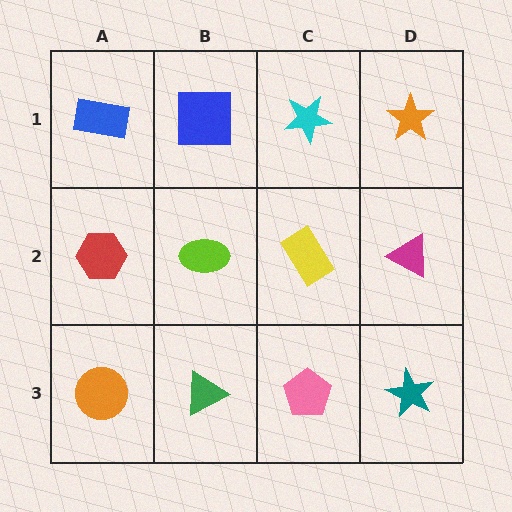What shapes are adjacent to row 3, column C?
A yellow rectangle (row 2, column C), a green triangle (row 3, column B), a teal star (row 3, column D).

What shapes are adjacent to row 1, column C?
A yellow rectangle (row 2, column C), a blue square (row 1, column B), an orange star (row 1, column D).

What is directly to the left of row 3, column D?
A pink pentagon.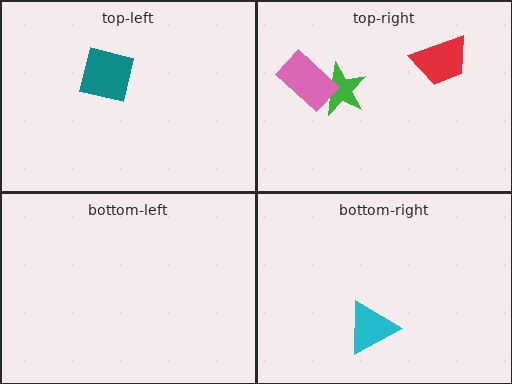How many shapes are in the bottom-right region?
1.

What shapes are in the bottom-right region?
The cyan triangle.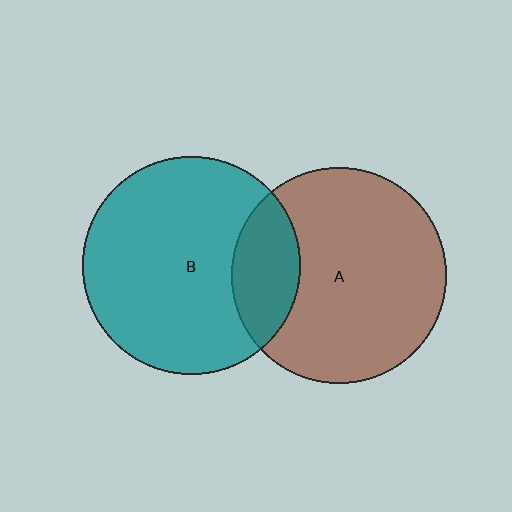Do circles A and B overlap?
Yes.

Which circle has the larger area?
Circle B (teal).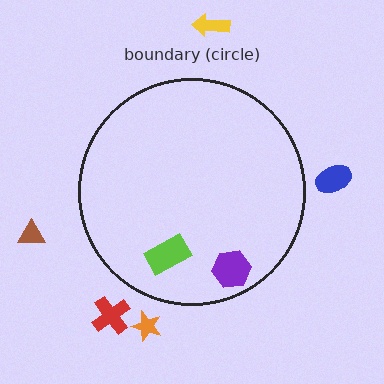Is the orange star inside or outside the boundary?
Outside.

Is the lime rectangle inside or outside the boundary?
Inside.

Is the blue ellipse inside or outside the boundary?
Outside.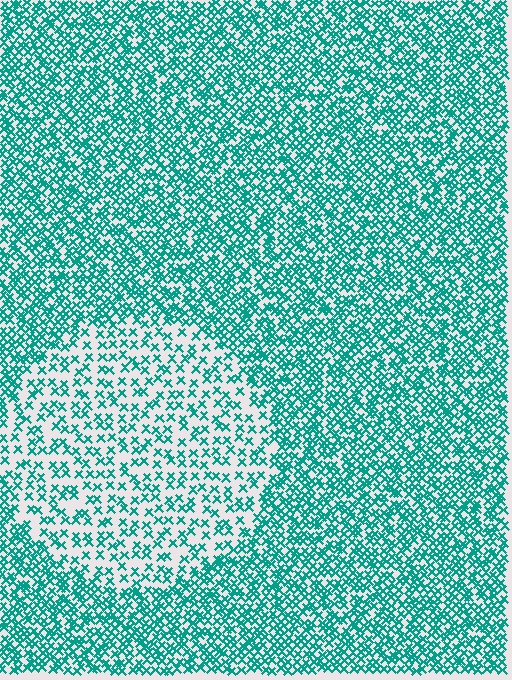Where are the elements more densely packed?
The elements are more densely packed outside the circle boundary.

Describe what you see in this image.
The image contains small teal elements arranged at two different densities. A circle-shaped region is visible where the elements are less densely packed than the surrounding area.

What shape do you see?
I see a circle.